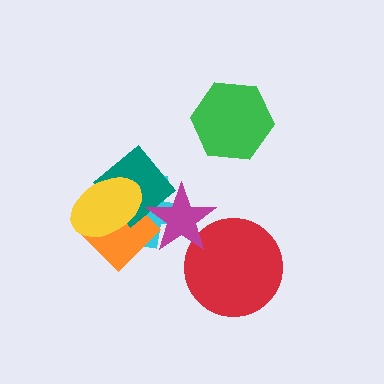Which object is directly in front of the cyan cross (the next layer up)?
The orange diamond is directly in front of the cyan cross.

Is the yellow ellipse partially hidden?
No, no other shape covers it.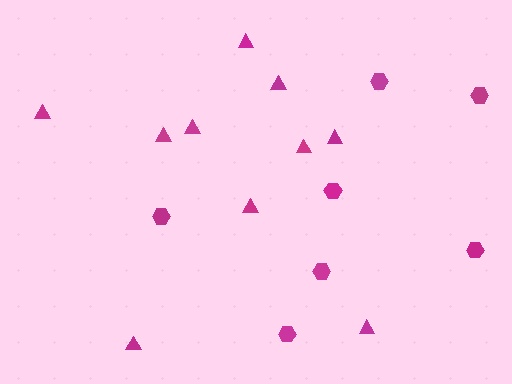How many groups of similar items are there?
There are 2 groups: one group of triangles (10) and one group of hexagons (7).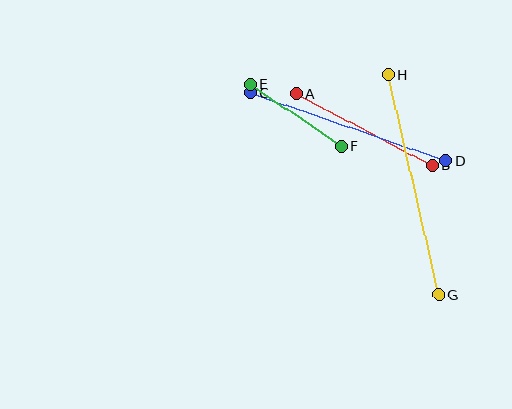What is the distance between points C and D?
The distance is approximately 207 pixels.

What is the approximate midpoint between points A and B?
The midpoint is at approximately (364, 130) pixels.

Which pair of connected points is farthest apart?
Points G and H are farthest apart.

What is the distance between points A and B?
The distance is approximately 154 pixels.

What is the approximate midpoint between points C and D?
The midpoint is at approximately (348, 127) pixels.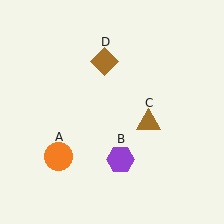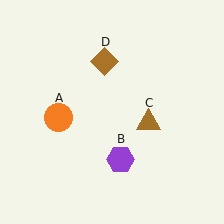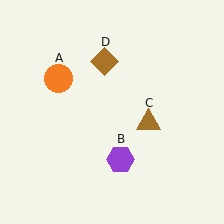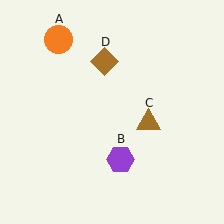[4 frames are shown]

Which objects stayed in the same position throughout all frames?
Purple hexagon (object B) and brown triangle (object C) and brown diamond (object D) remained stationary.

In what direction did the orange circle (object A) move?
The orange circle (object A) moved up.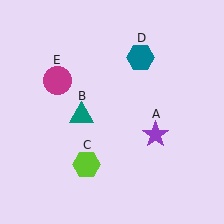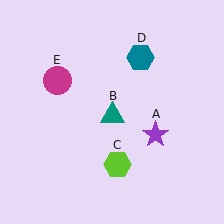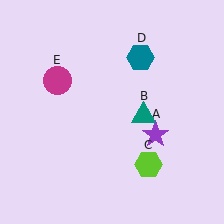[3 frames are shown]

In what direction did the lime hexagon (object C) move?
The lime hexagon (object C) moved right.